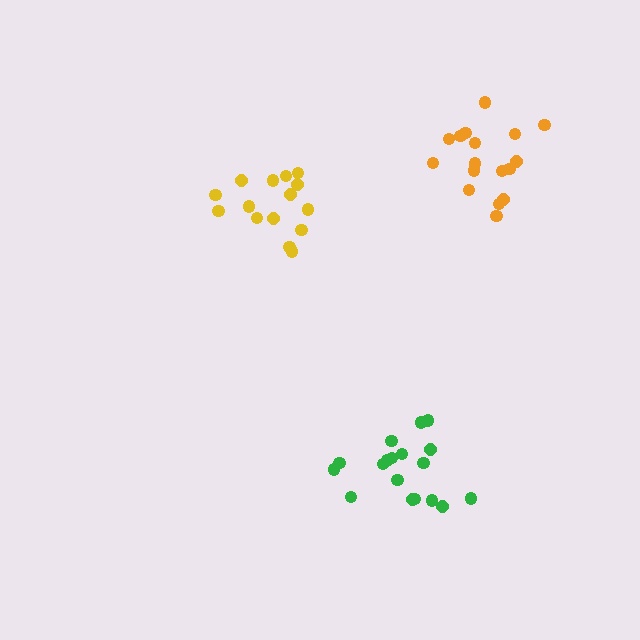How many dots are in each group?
Group 1: 15 dots, Group 2: 17 dots, Group 3: 18 dots (50 total).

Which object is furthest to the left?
The yellow cluster is leftmost.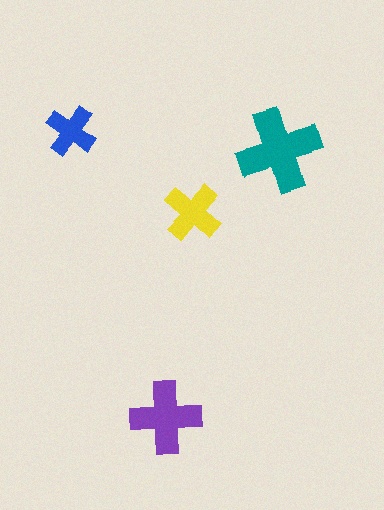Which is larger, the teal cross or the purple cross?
The teal one.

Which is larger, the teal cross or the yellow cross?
The teal one.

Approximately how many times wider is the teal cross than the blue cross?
About 1.5 times wider.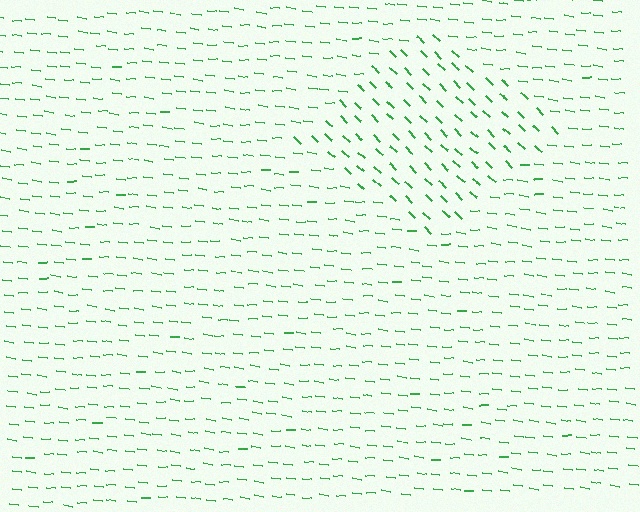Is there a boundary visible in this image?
Yes, there is a texture boundary formed by a change in line orientation.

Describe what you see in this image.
The image is filled with small green line segments. A diamond region in the image has lines oriented differently from the surrounding lines, creating a visible texture boundary.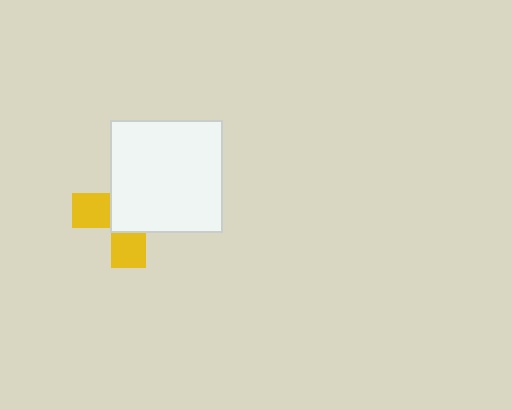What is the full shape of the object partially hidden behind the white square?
The partially hidden object is a yellow cross.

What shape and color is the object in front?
The object in front is a white square.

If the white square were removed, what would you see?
You would see the complete yellow cross.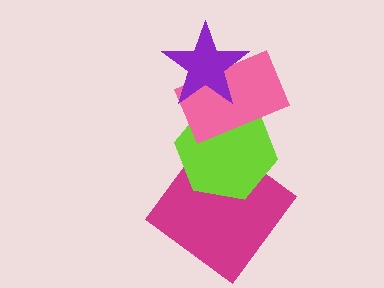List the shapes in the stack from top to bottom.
From top to bottom: the purple star, the pink rectangle, the lime hexagon, the magenta diamond.